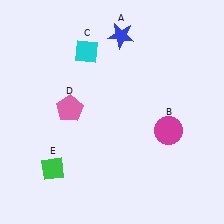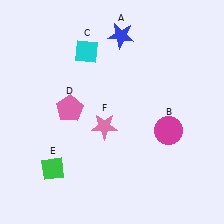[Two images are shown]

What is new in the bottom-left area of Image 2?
A pink star (F) was added in the bottom-left area of Image 2.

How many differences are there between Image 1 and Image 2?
There is 1 difference between the two images.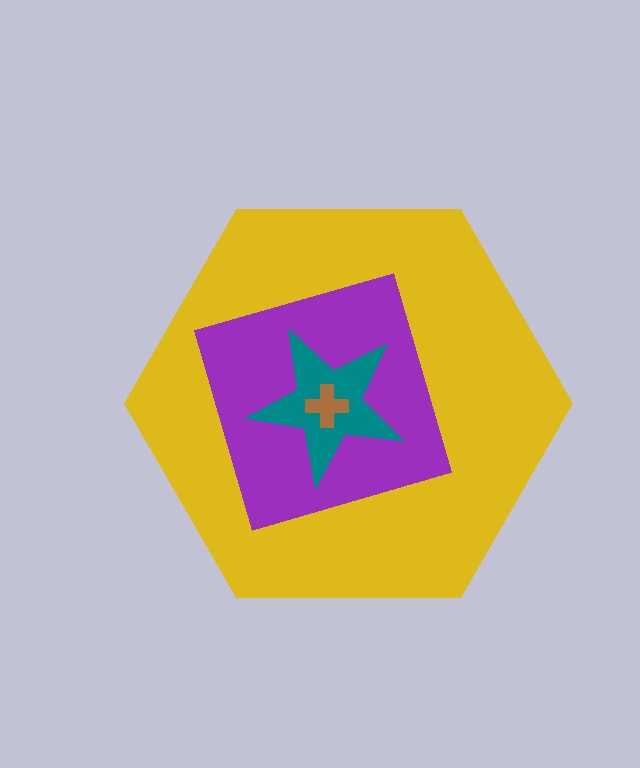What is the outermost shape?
The yellow hexagon.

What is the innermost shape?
The brown cross.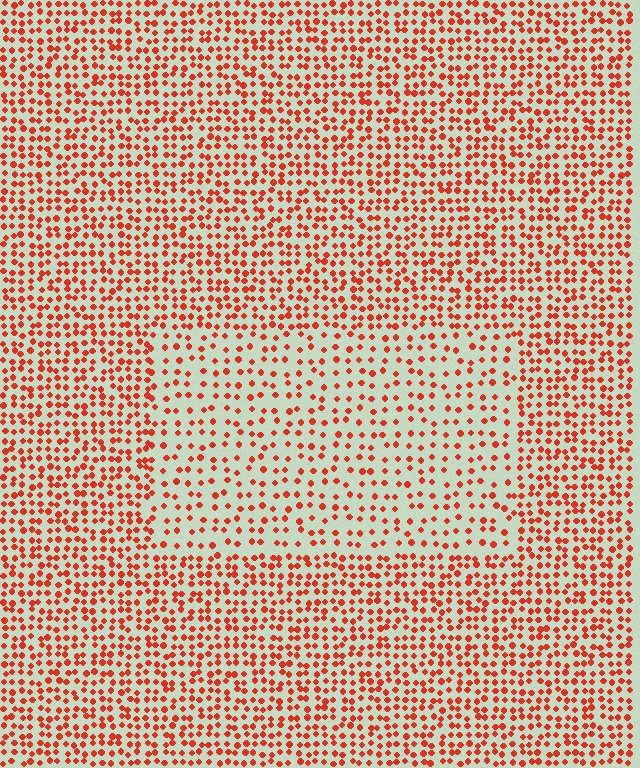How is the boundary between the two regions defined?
The boundary is defined by a change in element density (approximately 1.9x ratio). All elements are the same color, size, and shape.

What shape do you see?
I see a rectangle.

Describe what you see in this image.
The image contains small red elements arranged at two different densities. A rectangle-shaped region is visible where the elements are less densely packed than the surrounding area.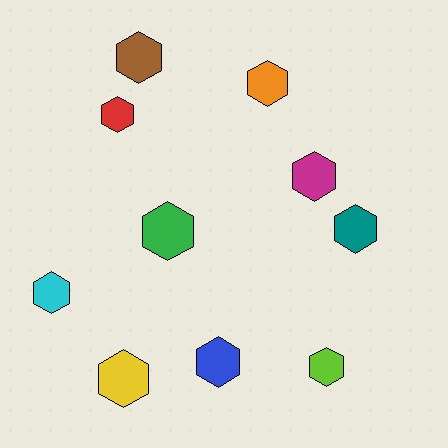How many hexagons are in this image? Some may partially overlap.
There are 10 hexagons.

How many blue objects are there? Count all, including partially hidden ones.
There is 1 blue object.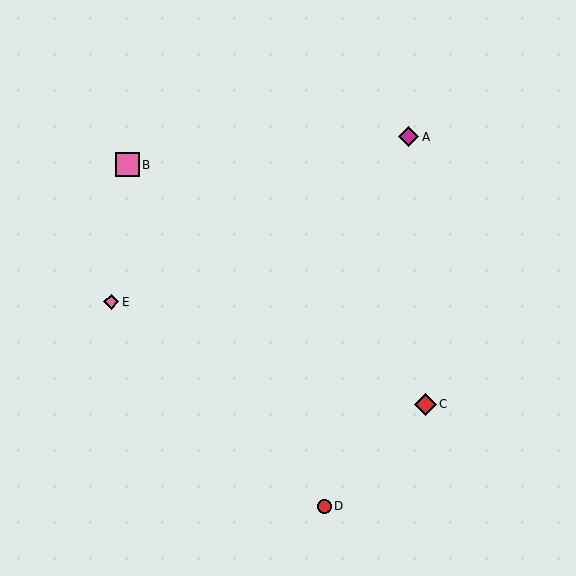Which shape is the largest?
The pink square (labeled B) is the largest.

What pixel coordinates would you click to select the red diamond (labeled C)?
Click at (425, 404) to select the red diamond C.